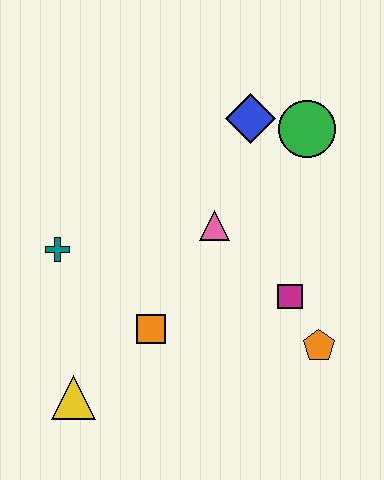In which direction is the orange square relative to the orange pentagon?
The orange square is to the left of the orange pentagon.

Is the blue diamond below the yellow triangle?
No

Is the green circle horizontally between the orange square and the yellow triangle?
No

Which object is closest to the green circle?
The blue diamond is closest to the green circle.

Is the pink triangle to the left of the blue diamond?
Yes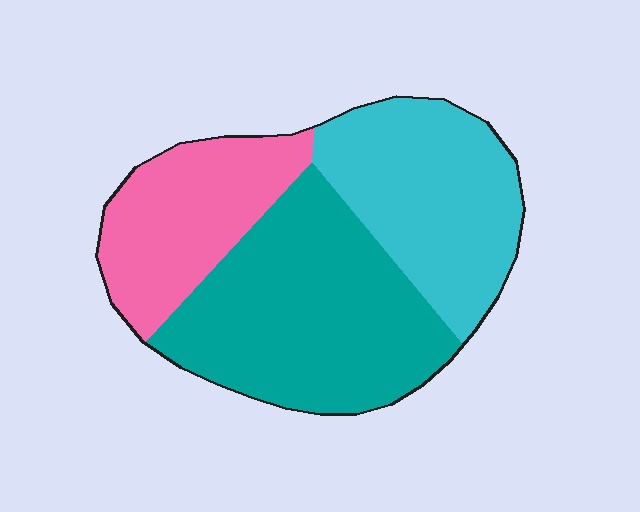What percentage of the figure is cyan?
Cyan takes up about one third (1/3) of the figure.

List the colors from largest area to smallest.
From largest to smallest: teal, cyan, pink.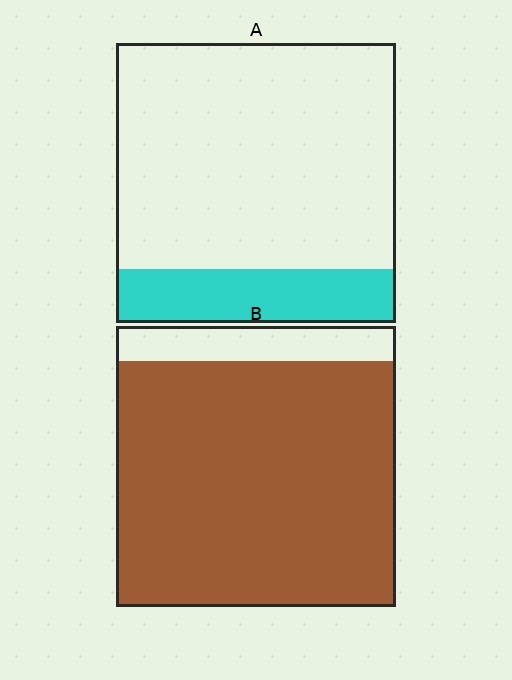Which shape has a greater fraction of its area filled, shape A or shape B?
Shape B.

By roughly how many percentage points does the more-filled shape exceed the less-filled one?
By roughly 70 percentage points (B over A).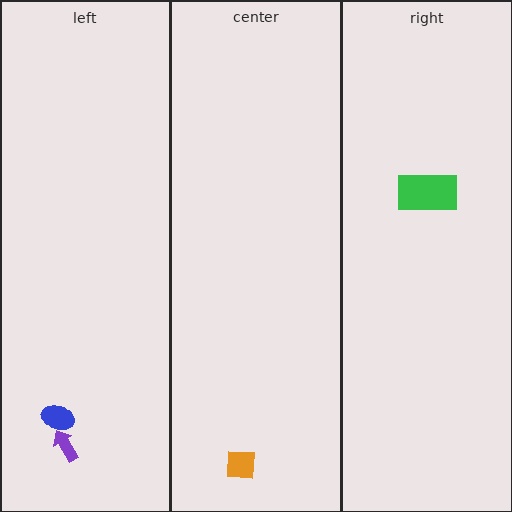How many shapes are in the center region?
1.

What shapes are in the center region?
The orange square.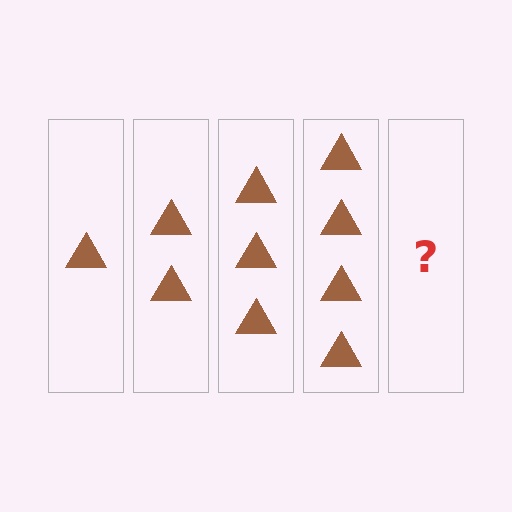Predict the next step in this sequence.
The next step is 5 triangles.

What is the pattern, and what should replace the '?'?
The pattern is that each step adds one more triangle. The '?' should be 5 triangles.